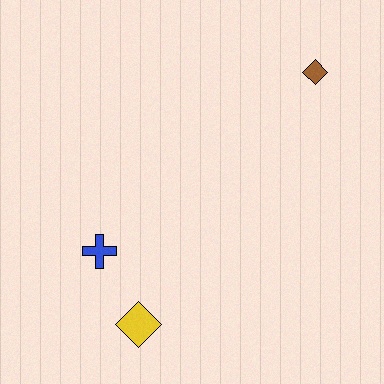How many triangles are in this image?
There are no triangles.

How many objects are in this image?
There are 3 objects.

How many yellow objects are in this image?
There is 1 yellow object.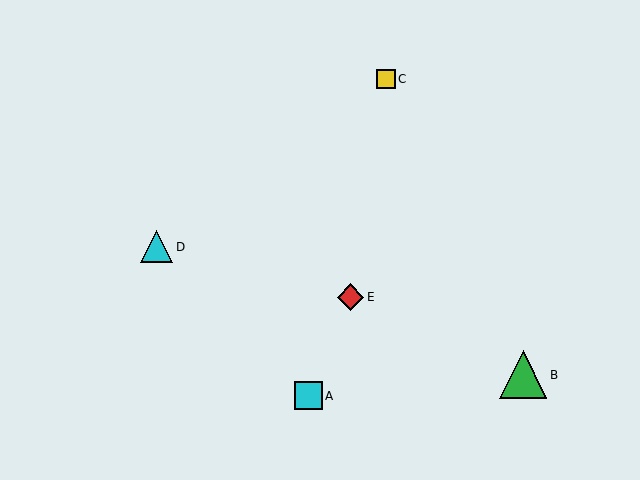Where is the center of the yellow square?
The center of the yellow square is at (386, 79).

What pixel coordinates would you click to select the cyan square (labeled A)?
Click at (308, 396) to select the cyan square A.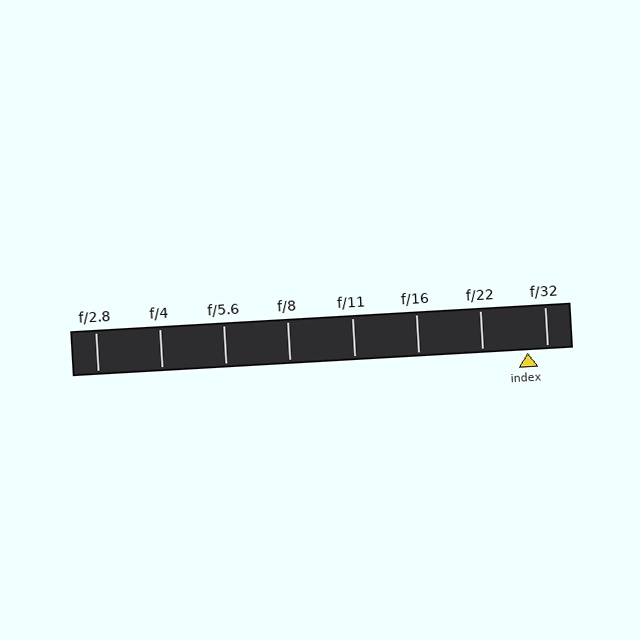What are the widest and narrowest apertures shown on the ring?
The widest aperture shown is f/2.8 and the narrowest is f/32.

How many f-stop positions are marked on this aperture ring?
There are 8 f-stop positions marked.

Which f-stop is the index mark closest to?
The index mark is closest to f/32.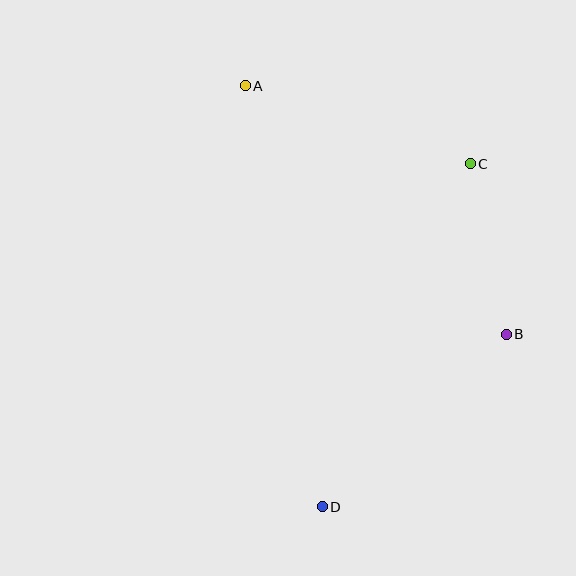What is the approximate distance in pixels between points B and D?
The distance between B and D is approximately 252 pixels.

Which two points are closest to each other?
Points B and C are closest to each other.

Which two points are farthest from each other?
Points A and D are farthest from each other.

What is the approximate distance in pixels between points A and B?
The distance between A and B is approximately 361 pixels.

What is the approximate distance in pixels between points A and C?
The distance between A and C is approximately 238 pixels.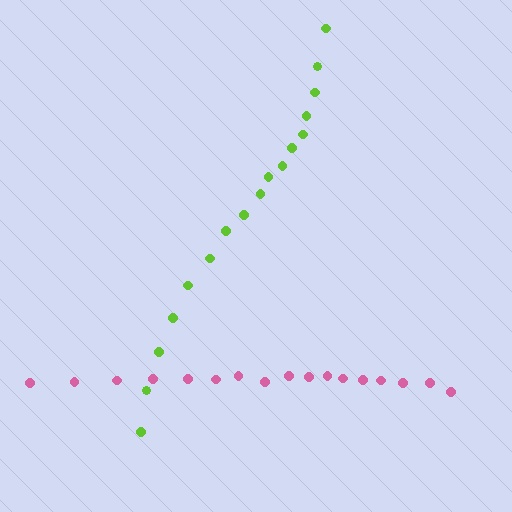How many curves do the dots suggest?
There are 2 distinct paths.